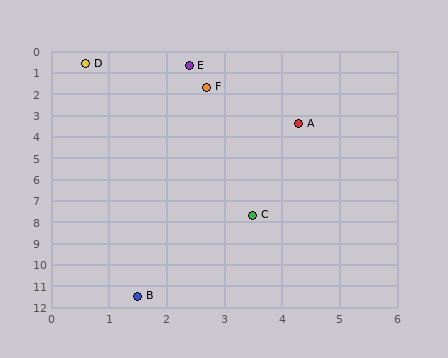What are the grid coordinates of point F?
Point F is at approximately (2.7, 1.7).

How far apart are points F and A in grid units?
Points F and A are about 2.3 grid units apart.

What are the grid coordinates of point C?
Point C is at approximately (3.5, 7.7).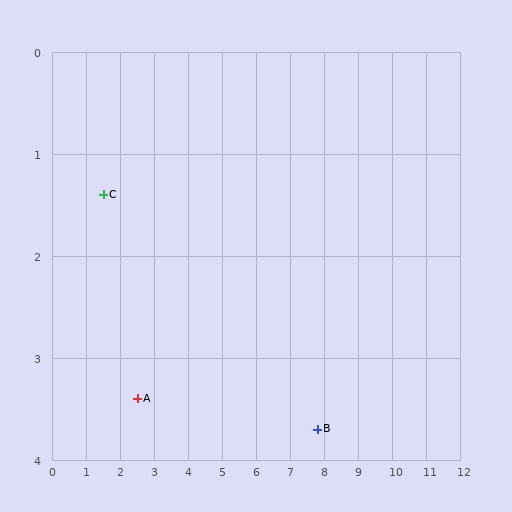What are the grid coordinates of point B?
Point B is at approximately (7.8, 3.7).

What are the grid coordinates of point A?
Point A is at approximately (2.5, 3.4).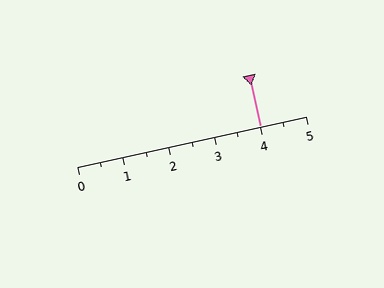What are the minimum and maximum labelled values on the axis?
The axis runs from 0 to 5.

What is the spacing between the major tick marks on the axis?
The major ticks are spaced 1 apart.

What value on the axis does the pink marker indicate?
The marker indicates approximately 4.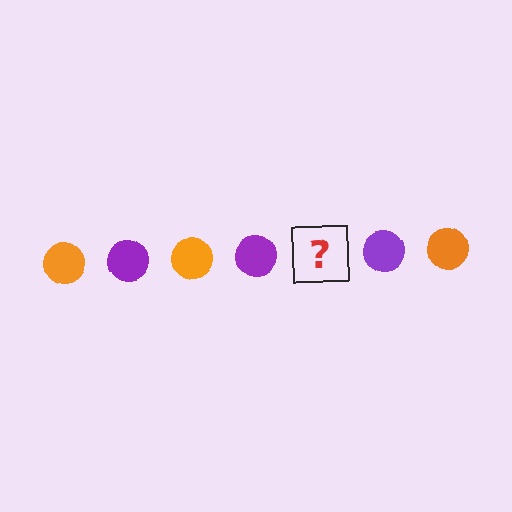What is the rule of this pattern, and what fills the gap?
The rule is that the pattern cycles through orange, purple circles. The gap should be filled with an orange circle.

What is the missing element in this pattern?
The missing element is an orange circle.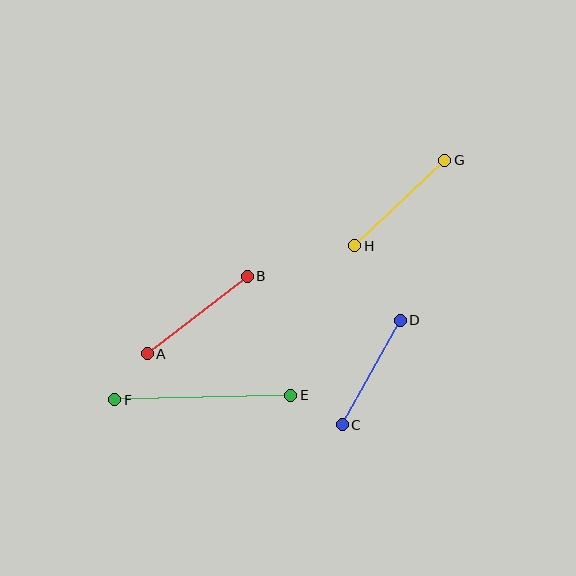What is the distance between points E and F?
The distance is approximately 176 pixels.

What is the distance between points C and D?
The distance is approximately 120 pixels.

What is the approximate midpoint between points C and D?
The midpoint is at approximately (371, 373) pixels.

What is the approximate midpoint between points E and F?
The midpoint is at approximately (203, 398) pixels.